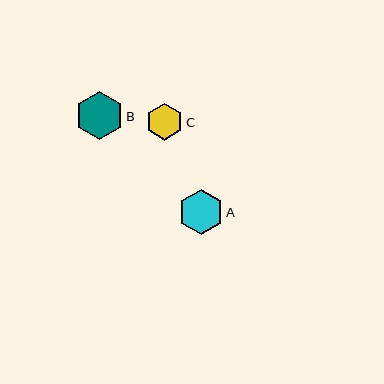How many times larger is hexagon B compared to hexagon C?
Hexagon B is approximately 1.3 times the size of hexagon C.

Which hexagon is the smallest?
Hexagon C is the smallest with a size of approximately 37 pixels.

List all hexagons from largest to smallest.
From largest to smallest: B, A, C.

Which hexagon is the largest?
Hexagon B is the largest with a size of approximately 48 pixels.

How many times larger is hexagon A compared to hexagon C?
Hexagon A is approximately 1.2 times the size of hexagon C.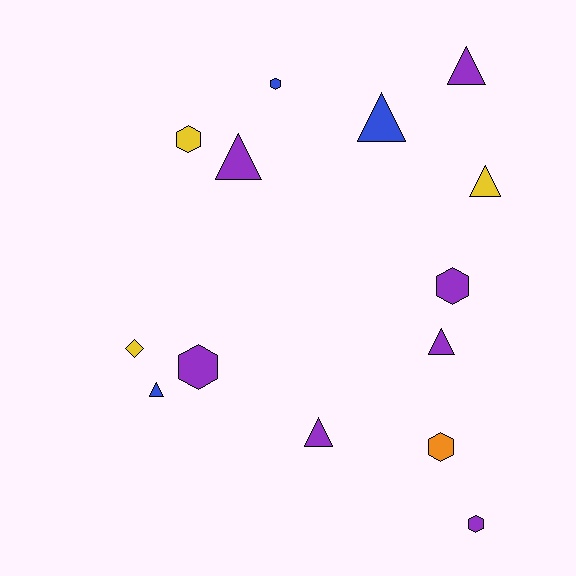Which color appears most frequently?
Purple, with 7 objects.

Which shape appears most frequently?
Triangle, with 7 objects.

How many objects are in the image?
There are 14 objects.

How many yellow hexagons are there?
There is 1 yellow hexagon.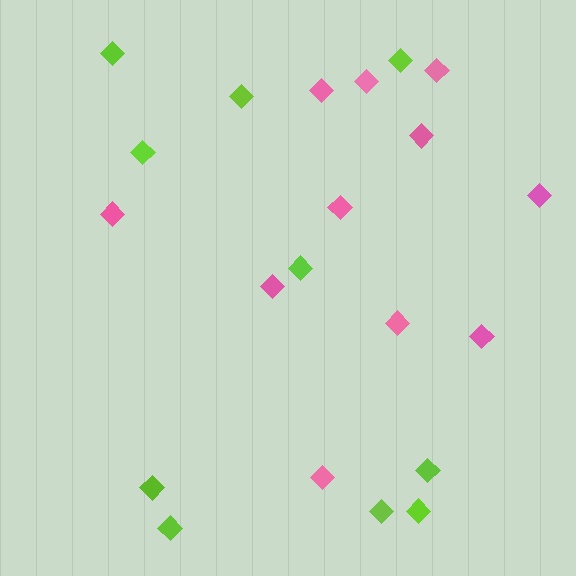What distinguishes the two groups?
There are 2 groups: one group of lime diamonds (10) and one group of pink diamonds (11).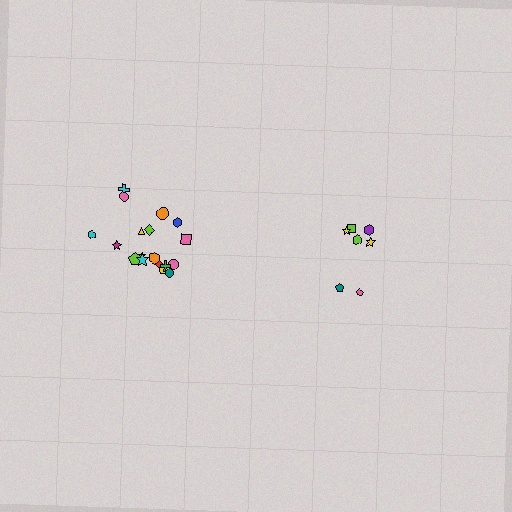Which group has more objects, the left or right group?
The left group.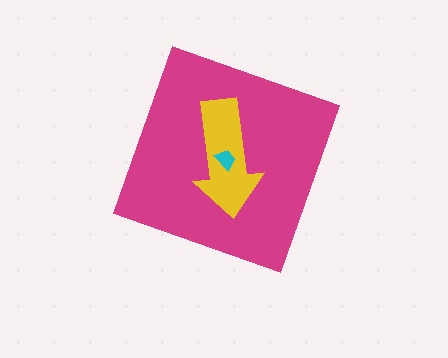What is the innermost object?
The cyan trapezoid.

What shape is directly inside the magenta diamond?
The yellow arrow.